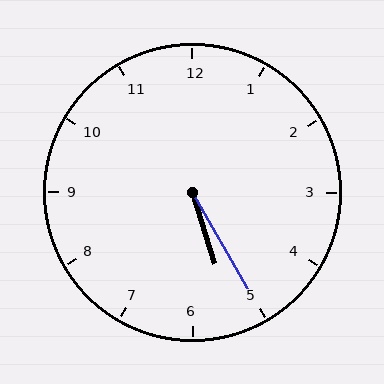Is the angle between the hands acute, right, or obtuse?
It is acute.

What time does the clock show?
5:25.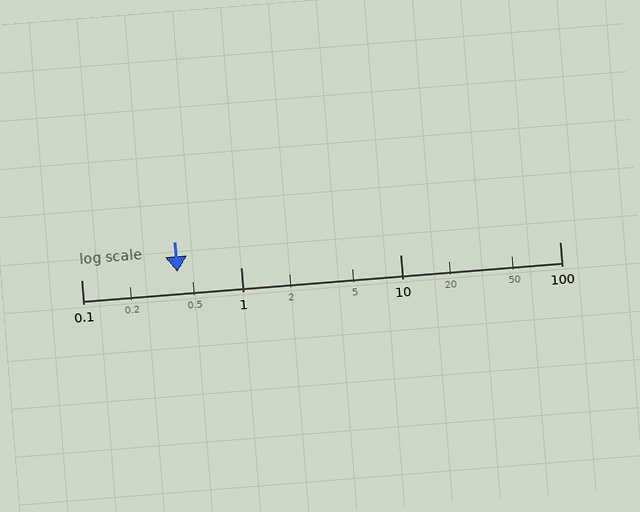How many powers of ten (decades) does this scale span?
The scale spans 3 decades, from 0.1 to 100.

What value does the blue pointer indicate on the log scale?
The pointer indicates approximately 0.4.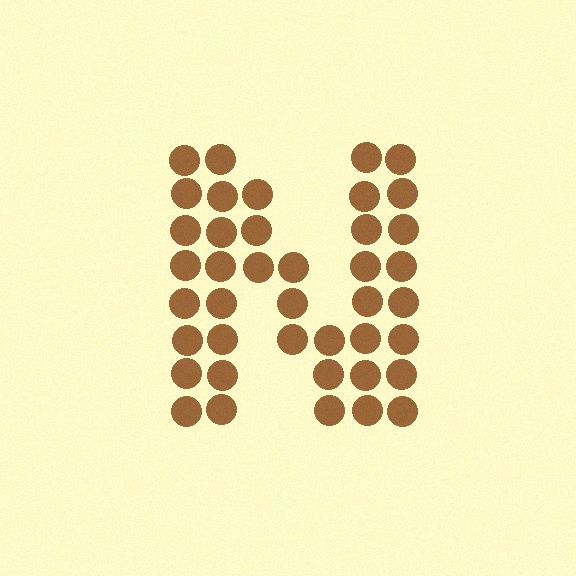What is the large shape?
The large shape is the letter N.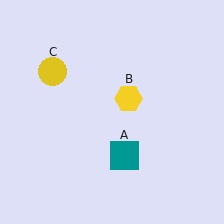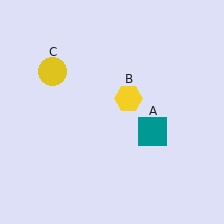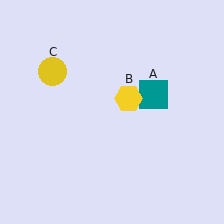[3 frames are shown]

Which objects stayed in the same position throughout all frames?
Yellow hexagon (object B) and yellow circle (object C) remained stationary.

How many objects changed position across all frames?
1 object changed position: teal square (object A).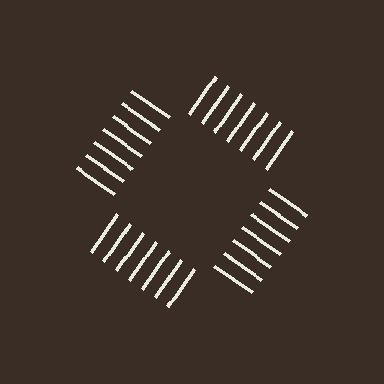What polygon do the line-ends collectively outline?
An illusory square — the line segments terminate on its edges but no continuous stroke is drawn.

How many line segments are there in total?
28 — 7 along each of the 4 edges.